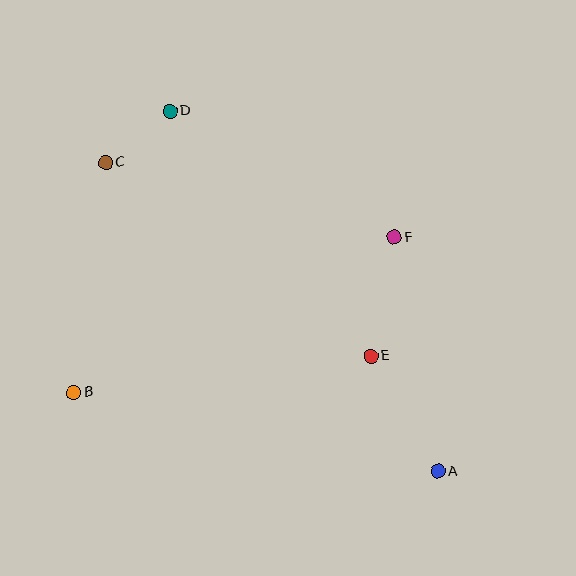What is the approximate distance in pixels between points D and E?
The distance between D and E is approximately 317 pixels.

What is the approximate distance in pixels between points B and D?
The distance between B and D is approximately 297 pixels.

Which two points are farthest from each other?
Points A and C are farthest from each other.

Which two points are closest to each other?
Points C and D are closest to each other.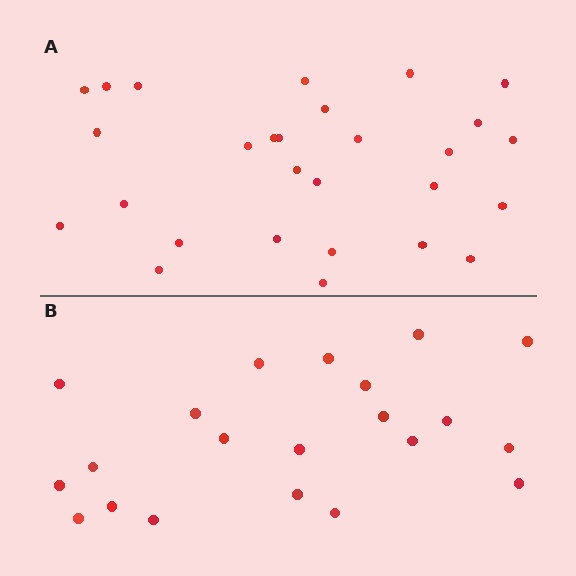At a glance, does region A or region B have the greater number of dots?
Region A (the top region) has more dots.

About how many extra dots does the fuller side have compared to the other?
Region A has roughly 8 or so more dots than region B.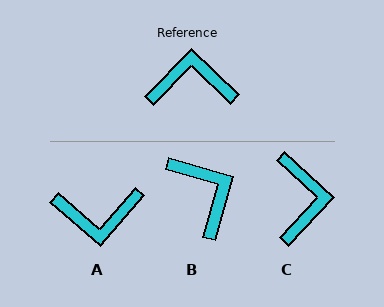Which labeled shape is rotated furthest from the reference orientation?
A, about 177 degrees away.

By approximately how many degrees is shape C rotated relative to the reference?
Approximately 89 degrees clockwise.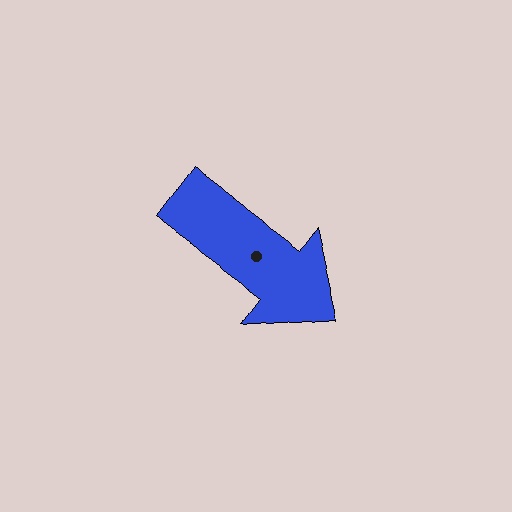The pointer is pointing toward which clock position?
Roughly 4 o'clock.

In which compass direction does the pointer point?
Southeast.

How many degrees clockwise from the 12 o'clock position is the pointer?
Approximately 127 degrees.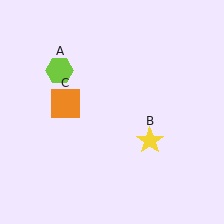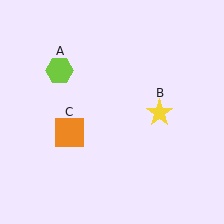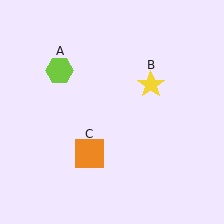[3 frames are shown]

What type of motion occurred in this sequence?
The yellow star (object B), orange square (object C) rotated counterclockwise around the center of the scene.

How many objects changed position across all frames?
2 objects changed position: yellow star (object B), orange square (object C).